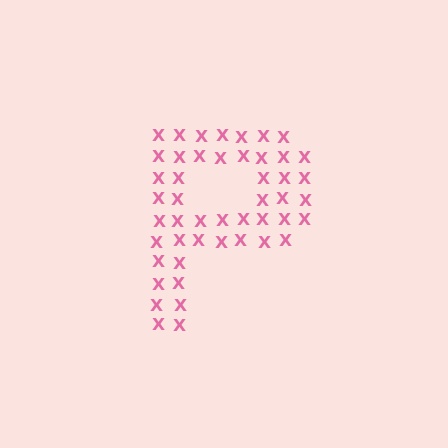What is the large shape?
The large shape is the letter P.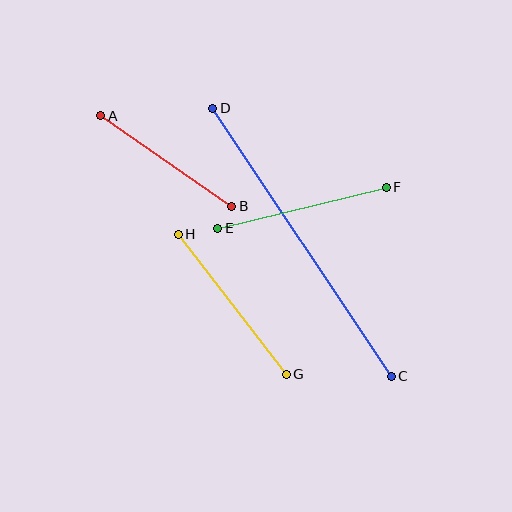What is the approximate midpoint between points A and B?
The midpoint is at approximately (166, 161) pixels.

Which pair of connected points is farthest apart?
Points C and D are farthest apart.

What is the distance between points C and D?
The distance is approximately 322 pixels.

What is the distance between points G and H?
The distance is approximately 177 pixels.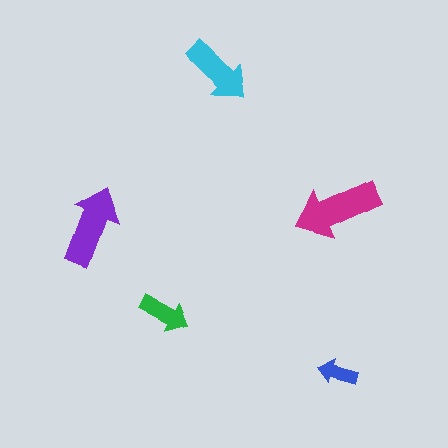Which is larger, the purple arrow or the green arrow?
The purple one.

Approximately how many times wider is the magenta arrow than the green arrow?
About 1.5 times wider.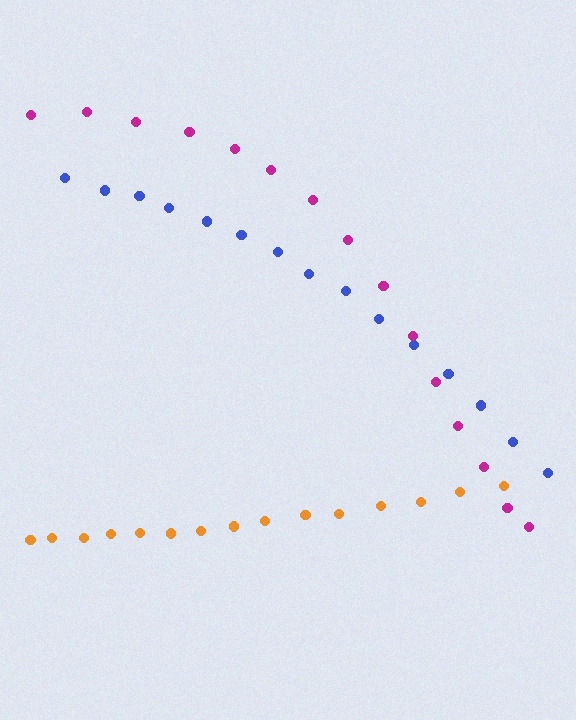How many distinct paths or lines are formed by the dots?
There are 3 distinct paths.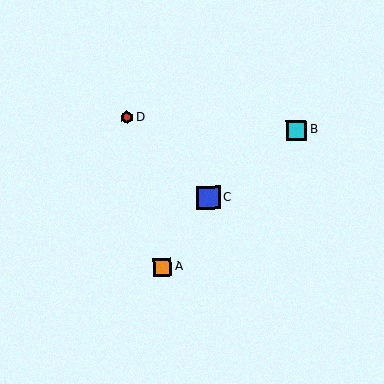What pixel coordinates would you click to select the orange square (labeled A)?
Click at (162, 267) to select the orange square A.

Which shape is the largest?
The blue square (labeled C) is the largest.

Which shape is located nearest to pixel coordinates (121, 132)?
The red hexagon (labeled D) at (127, 118) is nearest to that location.